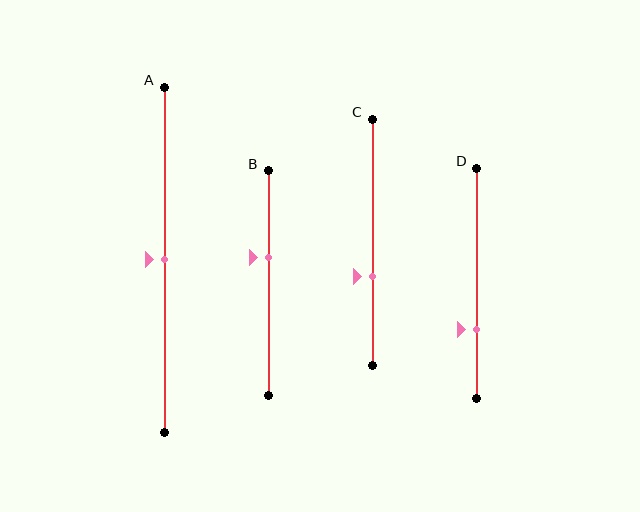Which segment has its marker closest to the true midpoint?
Segment A has its marker closest to the true midpoint.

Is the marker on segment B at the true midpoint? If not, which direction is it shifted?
No, the marker on segment B is shifted upward by about 12% of the segment length.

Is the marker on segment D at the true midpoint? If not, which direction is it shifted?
No, the marker on segment D is shifted downward by about 20% of the segment length.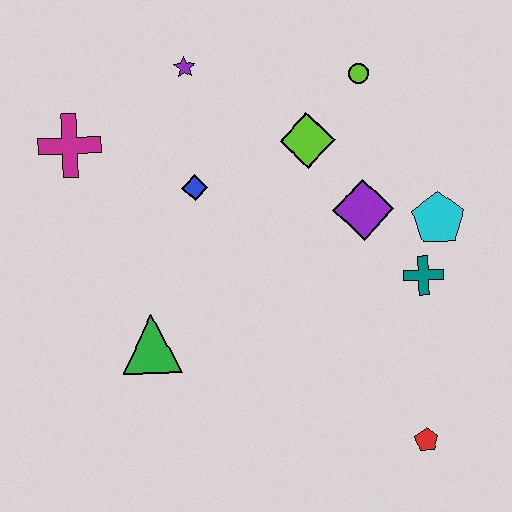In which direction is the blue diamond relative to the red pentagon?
The blue diamond is above the red pentagon.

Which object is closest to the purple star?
The blue diamond is closest to the purple star.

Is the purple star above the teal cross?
Yes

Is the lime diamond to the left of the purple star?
No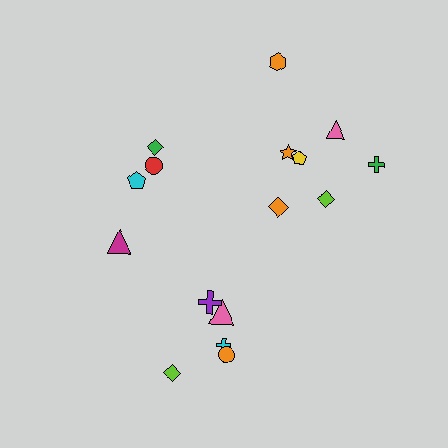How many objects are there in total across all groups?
There are 16 objects.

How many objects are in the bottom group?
There are 5 objects.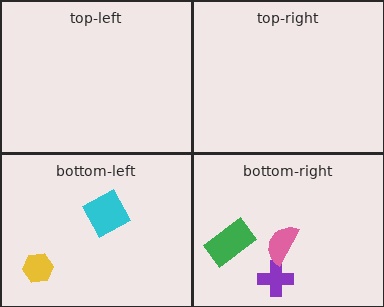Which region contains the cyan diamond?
The bottom-left region.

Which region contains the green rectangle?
The bottom-right region.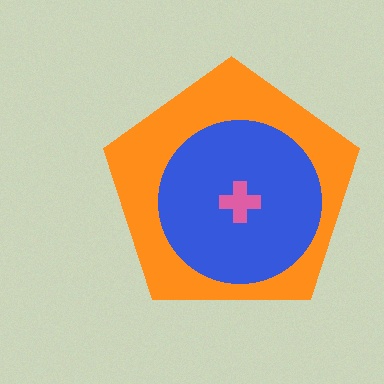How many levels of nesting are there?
3.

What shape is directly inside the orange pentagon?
The blue circle.